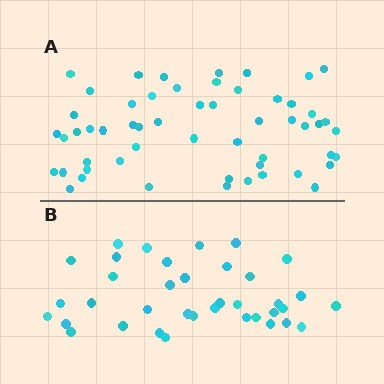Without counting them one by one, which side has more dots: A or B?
Region A (the top region) has more dots.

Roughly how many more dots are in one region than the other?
Region A has approximately 20 more dots than region B.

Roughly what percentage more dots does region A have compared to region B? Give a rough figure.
About 50% more.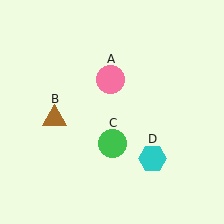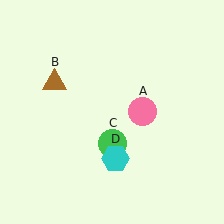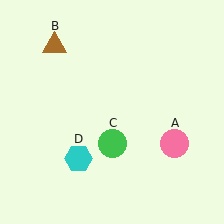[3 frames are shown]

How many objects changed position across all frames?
3 objects changed position: pink circle (object A), brown triangle (object B), cyan hexagon (object D).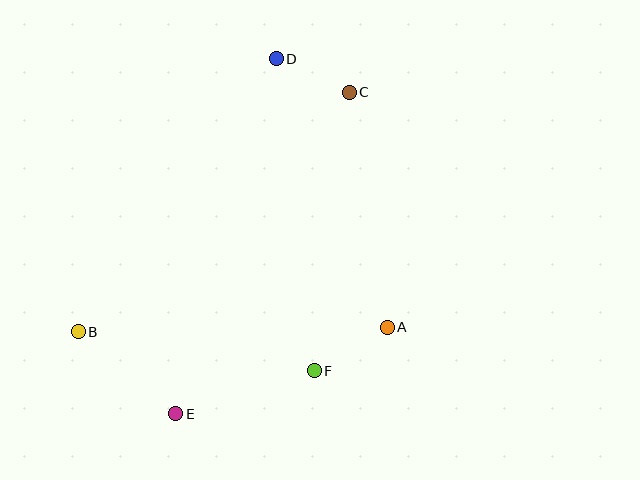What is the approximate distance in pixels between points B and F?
The distance between B and F is approximately 239 pixels.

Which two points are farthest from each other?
Points D and E are farthest from each other.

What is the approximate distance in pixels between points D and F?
The distance between D and F is approximately 315 pixels.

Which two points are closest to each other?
Points C and D are closest to each other.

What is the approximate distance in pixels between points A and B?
The distance between A and B is approximately 309 pixels.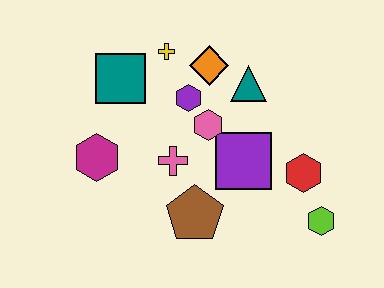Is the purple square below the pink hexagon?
Yes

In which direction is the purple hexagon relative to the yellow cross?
The purple hexagon is below the yellow cross.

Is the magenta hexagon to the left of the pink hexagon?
Yes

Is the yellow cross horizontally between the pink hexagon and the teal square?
Yes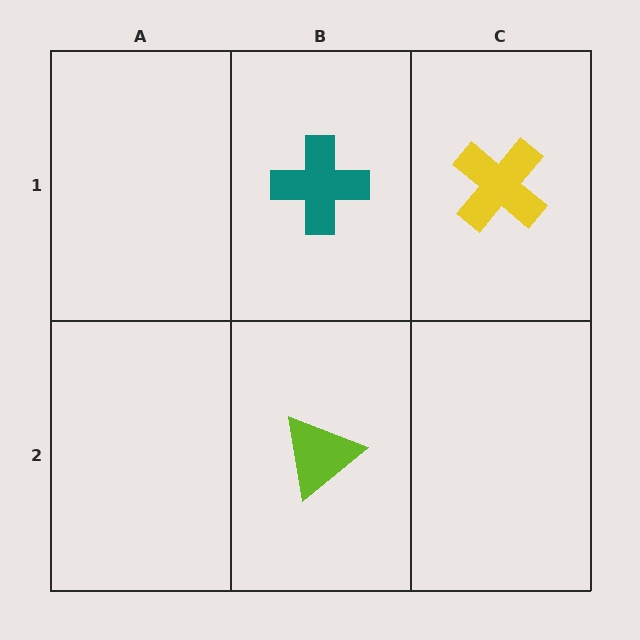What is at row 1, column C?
A yellow cross.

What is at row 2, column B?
A lime triangle.